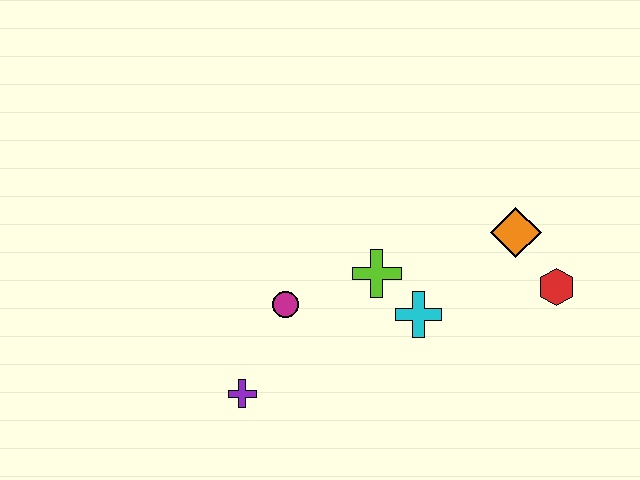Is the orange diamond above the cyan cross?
Yes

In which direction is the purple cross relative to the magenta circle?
The purple cross is below the magenta circle.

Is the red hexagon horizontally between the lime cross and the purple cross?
No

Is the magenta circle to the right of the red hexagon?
No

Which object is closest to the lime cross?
The cyan cross is closest to the lime cross.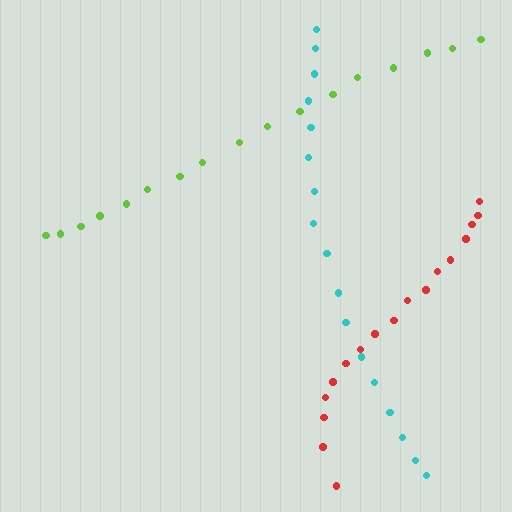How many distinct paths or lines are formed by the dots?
There are 3 distinct paths.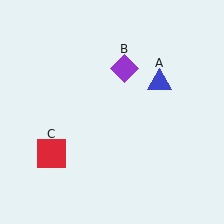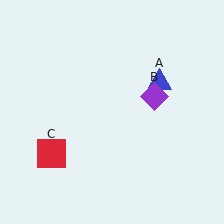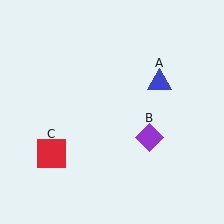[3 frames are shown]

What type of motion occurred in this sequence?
The purple diamond (object B) rotated clockwise around the center of the scene.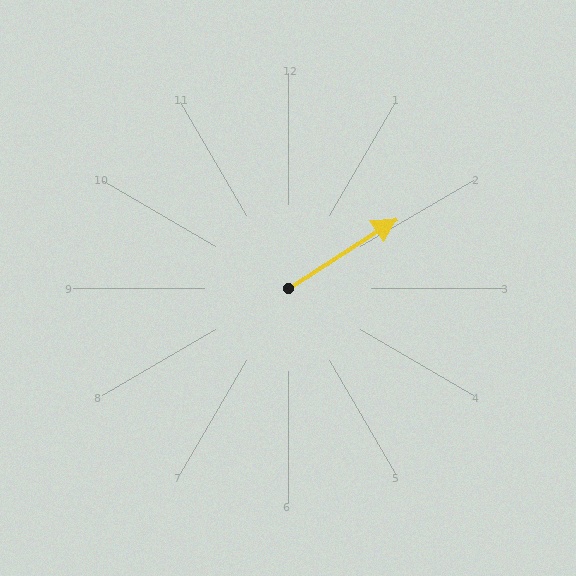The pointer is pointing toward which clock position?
Roughly 2 o'clock.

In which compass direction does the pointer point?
Northeast.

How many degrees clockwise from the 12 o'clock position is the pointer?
Approximately 57 degrees.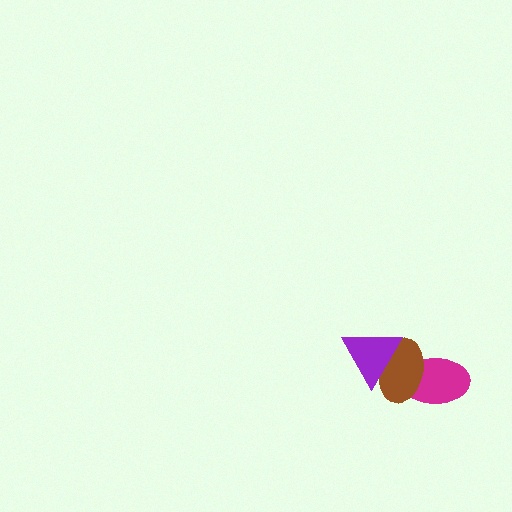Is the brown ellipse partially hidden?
Yes, it is partially covered by another shape.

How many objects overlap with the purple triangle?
1 object overlaps with the purple triangle.